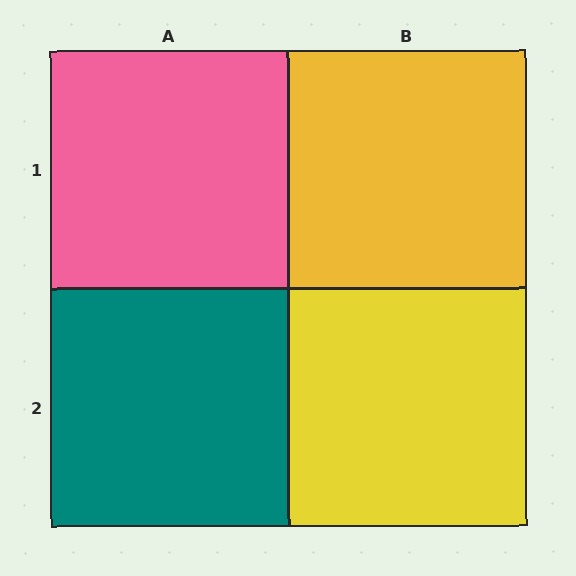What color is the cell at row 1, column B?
Yellow.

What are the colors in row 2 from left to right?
Teal, yellow.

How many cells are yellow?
2 cells are yellow.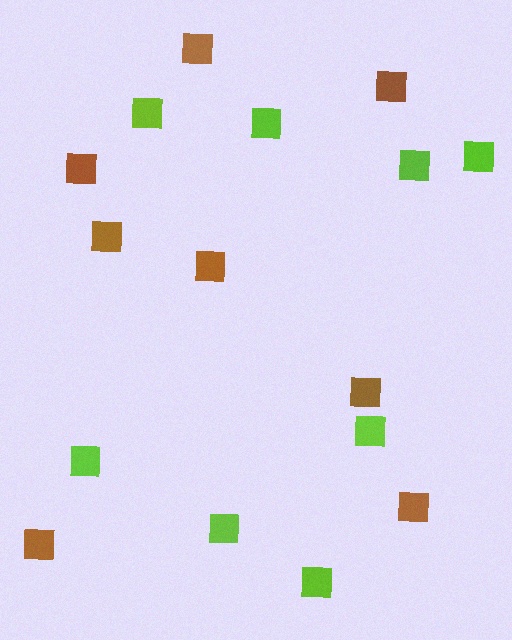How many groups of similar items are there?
There are 2 groups: one group of lime squares (8) and one group of brown squares (8).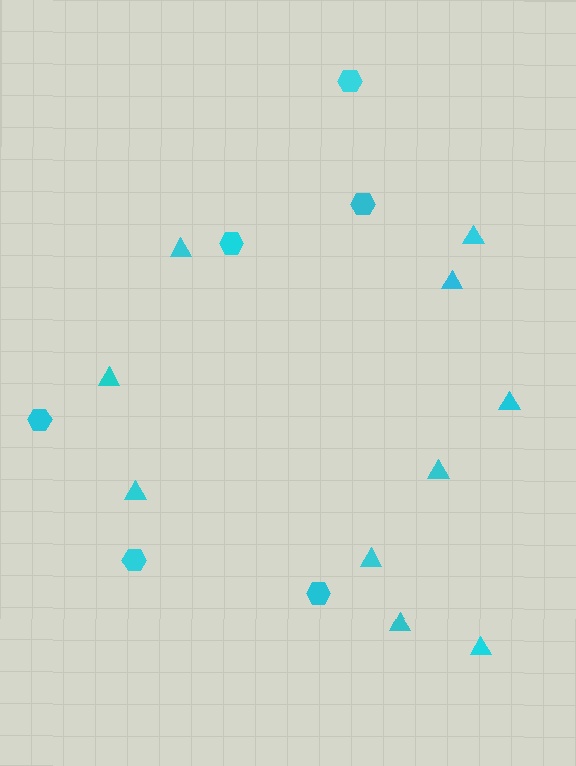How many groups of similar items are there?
There are 2 groups: one group of triangles (10) and one group of hexagons (6).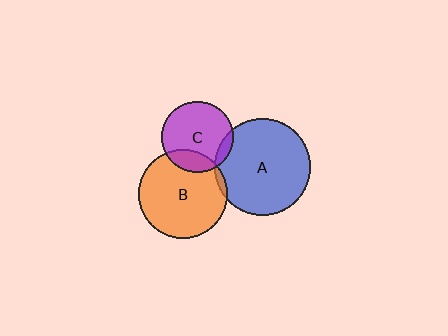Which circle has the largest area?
Circle A (blue).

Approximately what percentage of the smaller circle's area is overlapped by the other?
Approximately 20%.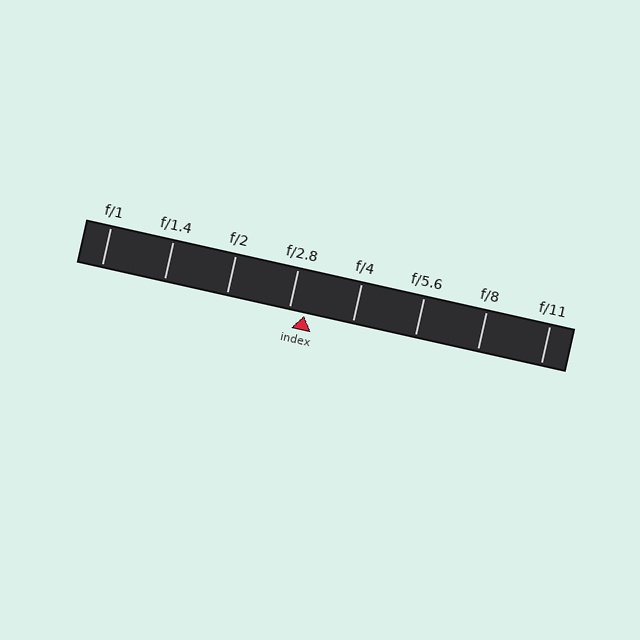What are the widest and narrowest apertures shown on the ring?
The widest aperture shown is f/1 and the narrowest is f/11.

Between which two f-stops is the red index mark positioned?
The index mark is between f/2.8 and f/4.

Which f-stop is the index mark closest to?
The index mark is closest to f/2.8.